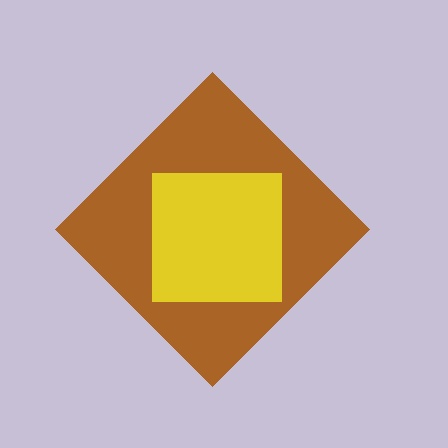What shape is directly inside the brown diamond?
The yellow square.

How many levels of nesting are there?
2.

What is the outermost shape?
The brown diamond.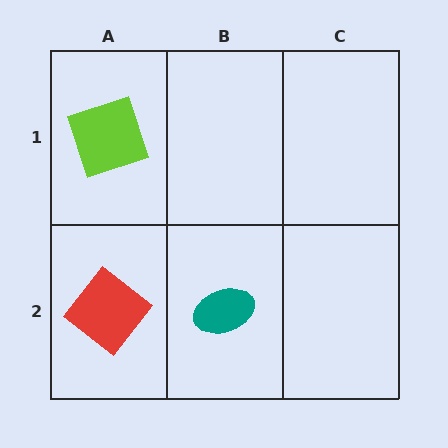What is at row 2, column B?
A teal ellipse.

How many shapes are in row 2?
2 shapes.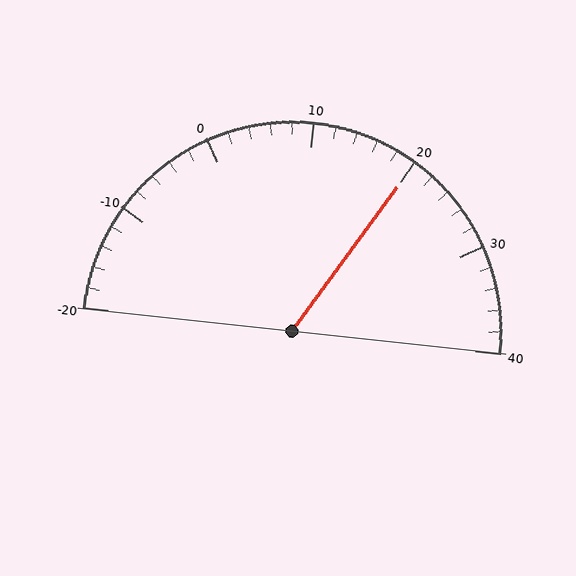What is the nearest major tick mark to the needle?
The nearest major tick mark is 20.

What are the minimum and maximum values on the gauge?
The gauge ranges from -20 to 40.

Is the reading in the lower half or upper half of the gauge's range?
The reading is in the upper half of the range (-20 to 40).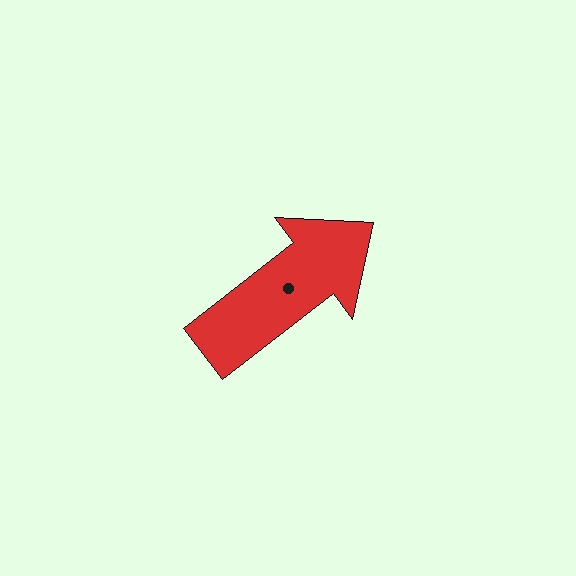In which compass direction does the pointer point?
Northeast.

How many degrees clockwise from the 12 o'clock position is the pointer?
Approximately 52 degrees.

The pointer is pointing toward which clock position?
Roughly 2 o'clock.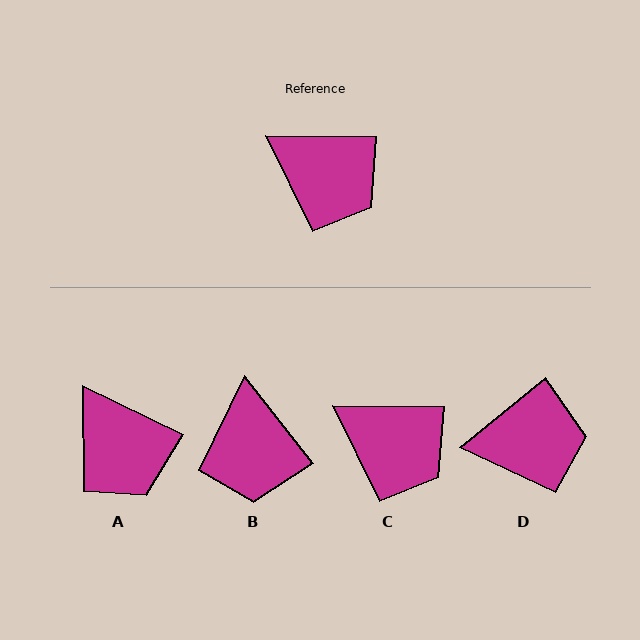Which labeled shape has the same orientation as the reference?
C.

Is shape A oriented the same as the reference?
No, it is off by about 26 degrees.